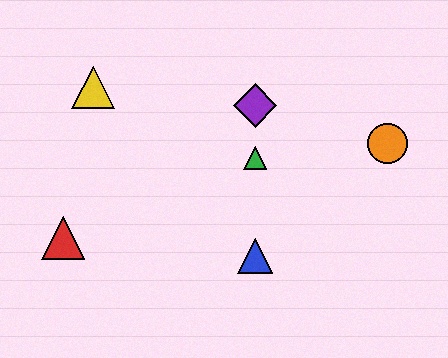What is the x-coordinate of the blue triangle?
The blue triangle is at x≈255.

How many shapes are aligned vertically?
3 shapes (the blue triangle, the green triangle, the purple diamond) are aligned vertically.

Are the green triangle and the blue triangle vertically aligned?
Yes, both are at x≈255.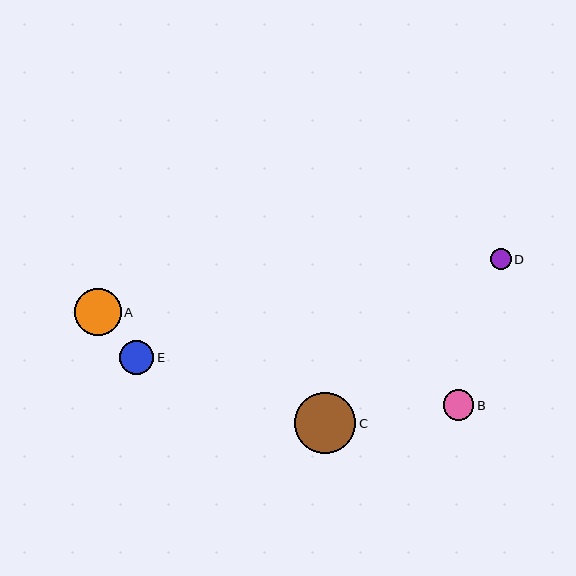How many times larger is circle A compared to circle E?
Circle A is approximately 1.4 times the size of circle E.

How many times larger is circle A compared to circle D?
Circle A is approximately 2.2 times the size of circle D.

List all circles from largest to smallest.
From largest to smallest: C, A, E, B, D.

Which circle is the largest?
Circle C is the largest with a size of approximately 61 pixels.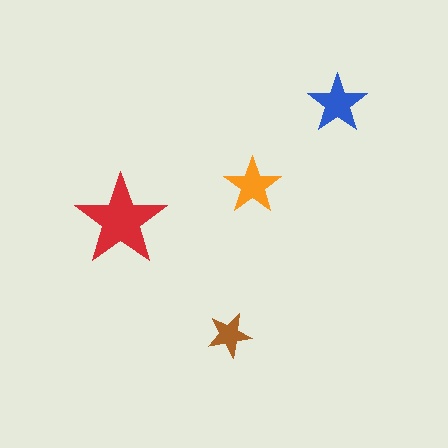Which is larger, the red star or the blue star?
The red one.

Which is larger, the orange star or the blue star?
The blue one.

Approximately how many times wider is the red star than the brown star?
About 2 times wider.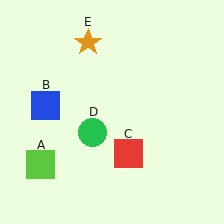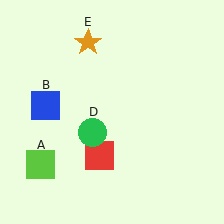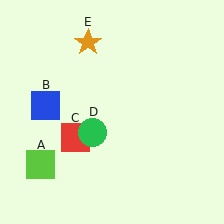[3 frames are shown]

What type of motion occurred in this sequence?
The red square (object C) rotated clockwise around the center of the scene.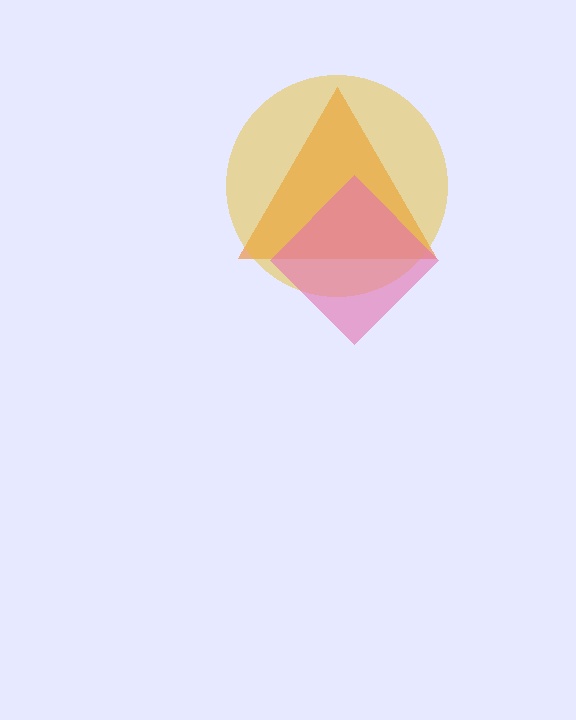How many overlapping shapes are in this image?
There are 3 overlapping shapes in the image.